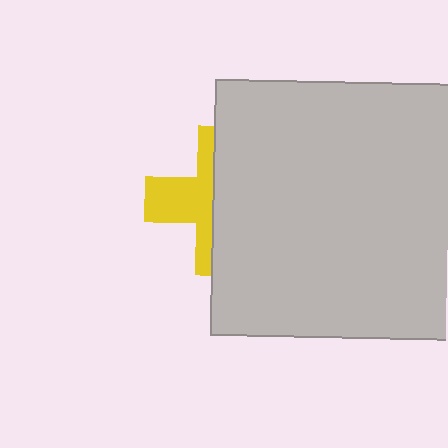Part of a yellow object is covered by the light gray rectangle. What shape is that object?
It is a cross.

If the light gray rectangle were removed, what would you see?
You would see the complete yellow cross.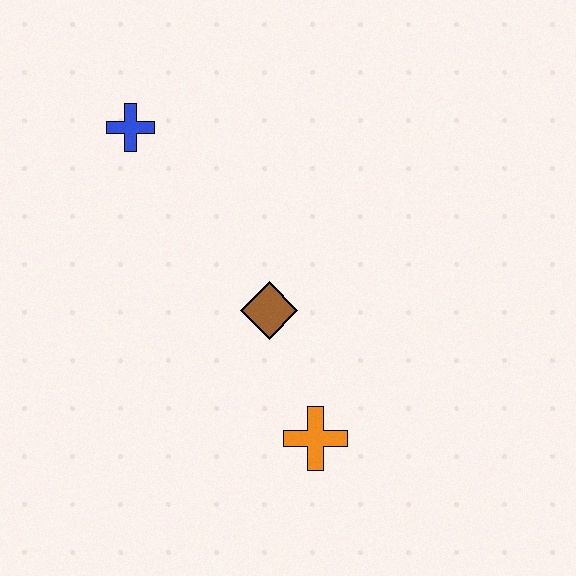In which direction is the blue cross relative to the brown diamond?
The blue cross is above the brown diamond.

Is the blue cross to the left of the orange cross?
Yes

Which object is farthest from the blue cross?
The orange cross is farthest from the blue cross.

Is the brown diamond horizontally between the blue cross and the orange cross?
Yes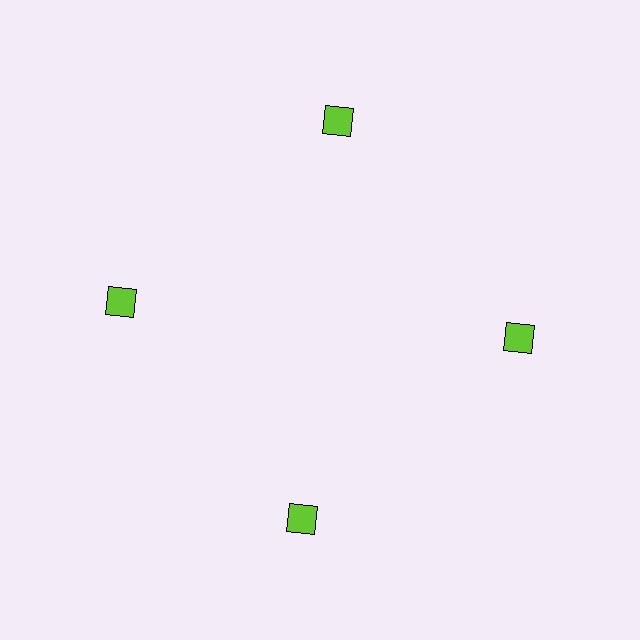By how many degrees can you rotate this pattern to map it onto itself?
The pattern maps onto itself every 90 degrees of rotation.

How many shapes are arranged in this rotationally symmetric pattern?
There are 4 shapes, arranged in 4 groups of 1.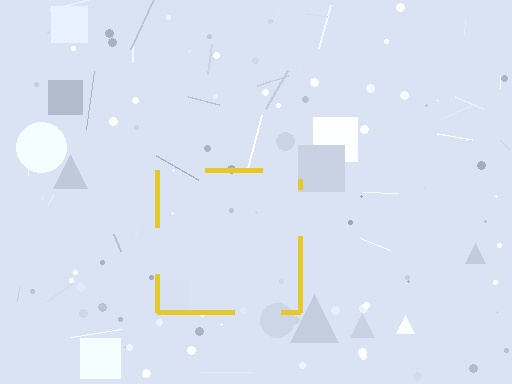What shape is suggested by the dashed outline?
The dashed outline suggests a square.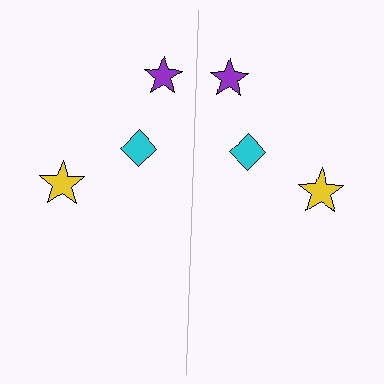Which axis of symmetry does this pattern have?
The pattern has a vertical axis of symmetry running through the center of the image.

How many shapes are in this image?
There are 6 shapes in this image.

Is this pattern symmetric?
Yes, this pattern has bilateral (reflection) symmetry.